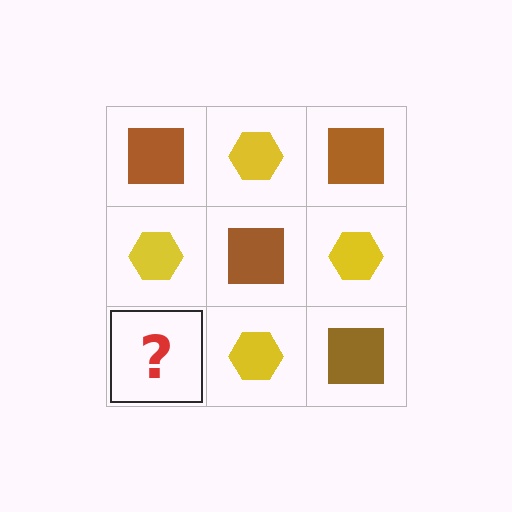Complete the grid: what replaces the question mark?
The question mark should be replaced with a brown square.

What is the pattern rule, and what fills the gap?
The rule is that it alternates brown square and yellow hexagon in a checkerboard pattern. The gap should be filled with a brown square.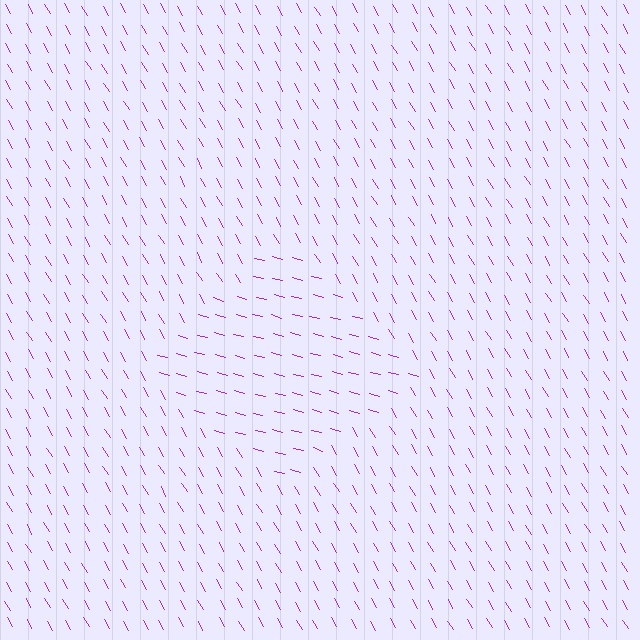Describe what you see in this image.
The image is filled with small purple line segments. A diamond region in the image has lines oriented differently from the surrounding lines, creating a visible texture boundary.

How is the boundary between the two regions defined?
The boundary is defined purely by a change in line orientation (approximately 45 degrees difference). All lines are the same color and thickness.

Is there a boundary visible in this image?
Yes, there is a texture boundary formed by a change in line orientation.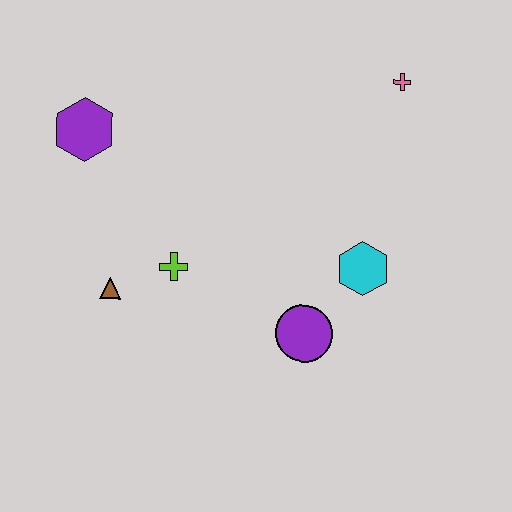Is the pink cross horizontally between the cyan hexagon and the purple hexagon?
No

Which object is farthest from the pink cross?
The brown triangle is farthest from the pink cross.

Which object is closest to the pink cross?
The cyan hexagon is closest to the pink cross.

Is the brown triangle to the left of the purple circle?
Yes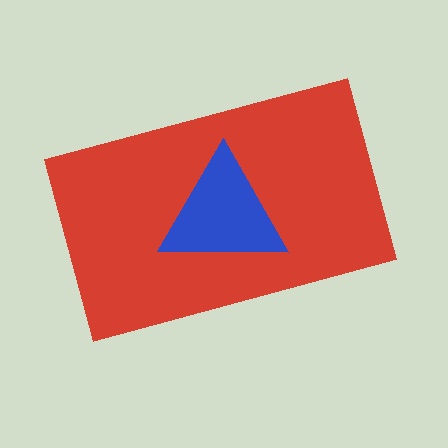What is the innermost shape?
The blue triangle.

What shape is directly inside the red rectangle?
The blue triangle.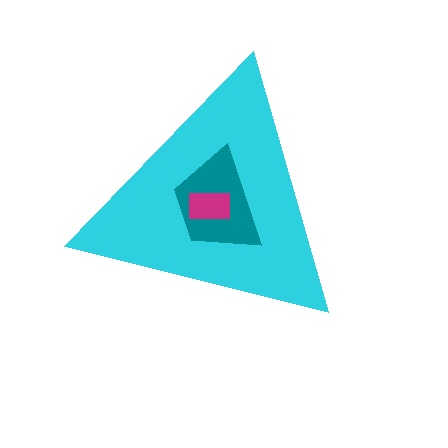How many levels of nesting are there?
3.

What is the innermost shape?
The magenta rectangle.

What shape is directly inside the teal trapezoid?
The magenta rectangle.